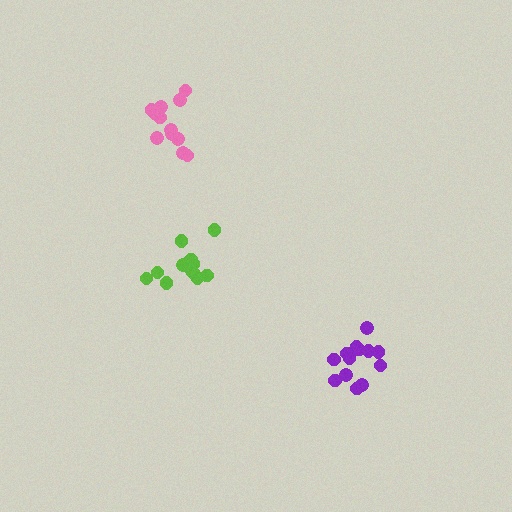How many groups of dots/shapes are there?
There are 3 groups.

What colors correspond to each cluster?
The clusters are colored: pink, lime, purple.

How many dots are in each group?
Group 1: 12 dots, Group 2: 12 dots, Group 3: 13 dots (37 total).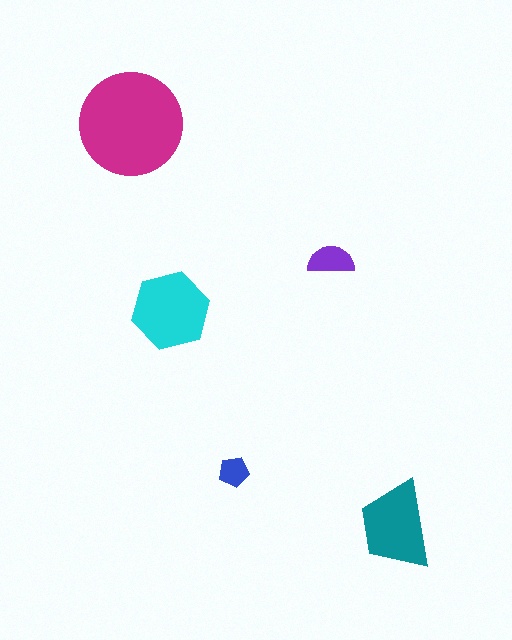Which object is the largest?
The magenta circle.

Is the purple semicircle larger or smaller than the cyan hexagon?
Smaller.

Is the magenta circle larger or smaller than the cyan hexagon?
Larger.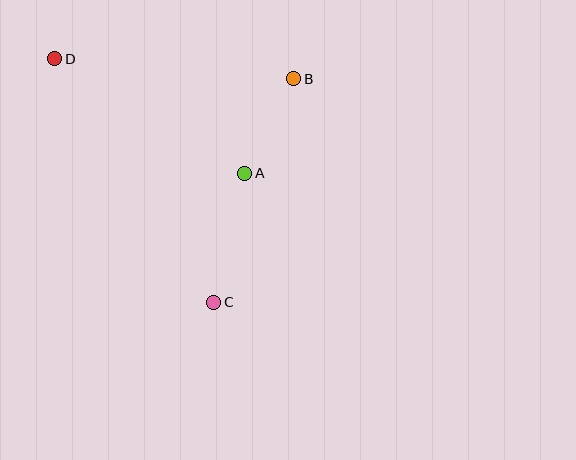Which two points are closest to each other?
Points A and B are closest to each other.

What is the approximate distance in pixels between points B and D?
The distance between B and D is approximately 240 pixels.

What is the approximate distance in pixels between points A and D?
The distance between A and D is approximately 222 pixels.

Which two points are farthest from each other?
Points C and D are farthest from each other.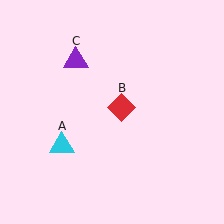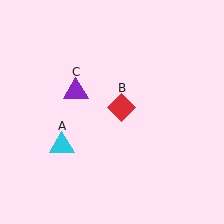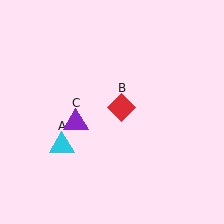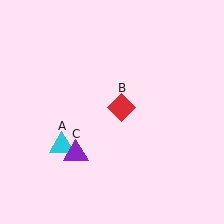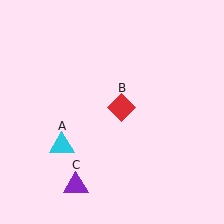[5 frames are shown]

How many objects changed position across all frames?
1 object changed position: purple triangle (object C).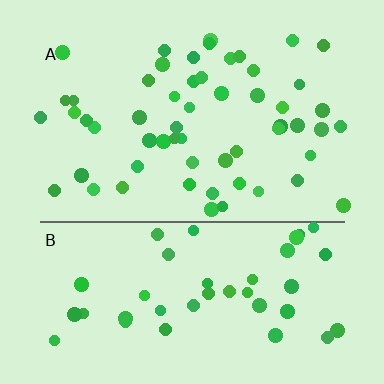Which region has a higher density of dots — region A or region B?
A (the top).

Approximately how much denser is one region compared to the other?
Approximately 1.3× — region A over region B.